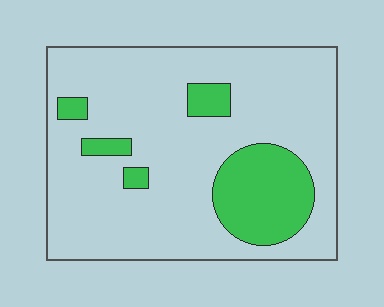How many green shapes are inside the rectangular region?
5.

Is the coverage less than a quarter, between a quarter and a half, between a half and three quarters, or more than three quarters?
Less than a quarter.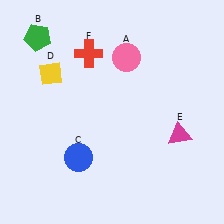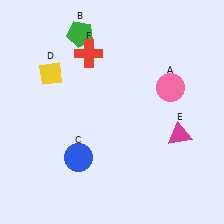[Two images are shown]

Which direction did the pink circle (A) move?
The pink circle (A) moved right.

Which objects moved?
The objects that moved are: the pink circle (A), the green pentagon (B).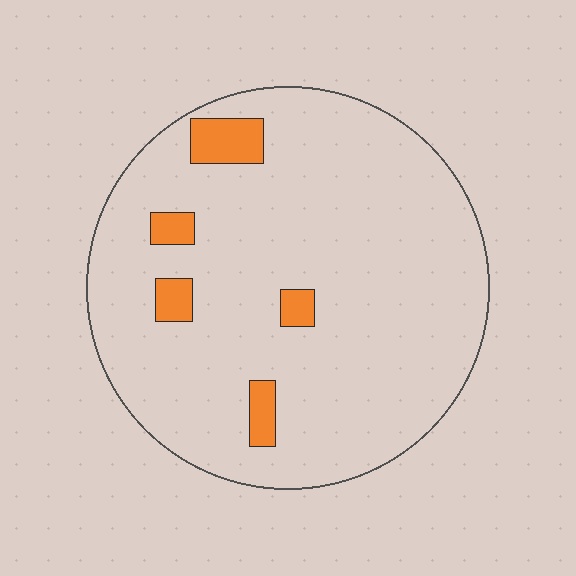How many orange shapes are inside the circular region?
5.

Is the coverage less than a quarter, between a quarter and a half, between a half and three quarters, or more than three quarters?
Less than a quarter.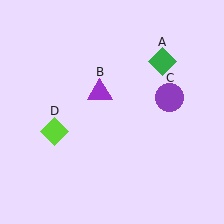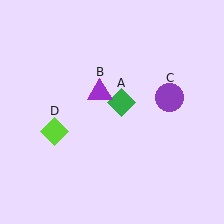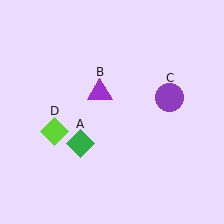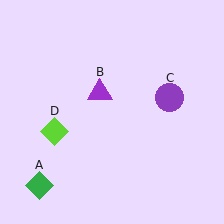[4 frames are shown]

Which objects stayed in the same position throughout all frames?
Purple triangle (object B) and purple circle (object C) and lime diamond (object D) remained stationary.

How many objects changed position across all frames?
1 object changed position: green diamond (object A).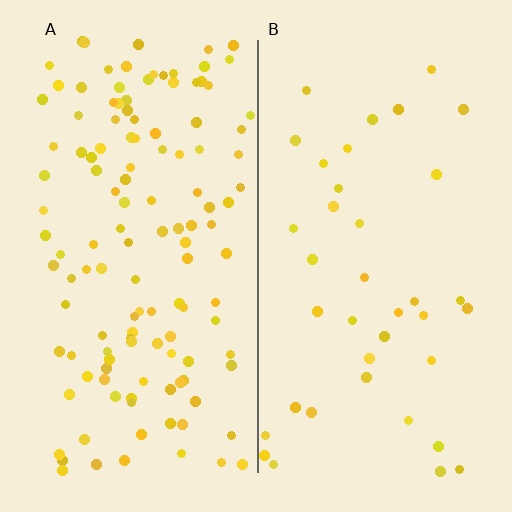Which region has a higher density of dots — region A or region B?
A (the left).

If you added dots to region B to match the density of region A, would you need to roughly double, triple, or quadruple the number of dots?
Approximately triple.